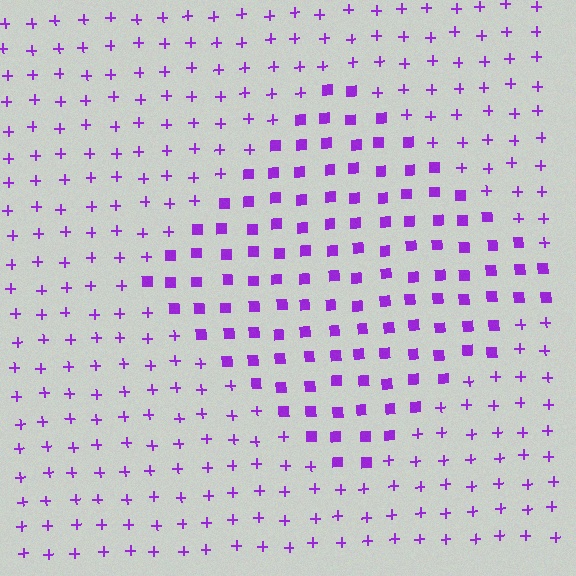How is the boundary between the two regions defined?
The boundary is defined by a change in element shape: squares inside vs. plus signs outside. All elements share the same color and spacing.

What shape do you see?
I see a diamond.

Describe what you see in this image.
The image is filled with small purple elements arranged in a uniform grid. A diamond-shaped region contains squares, while the surrounding area contains plus signs. The boundary is defined purely by the change in element shape.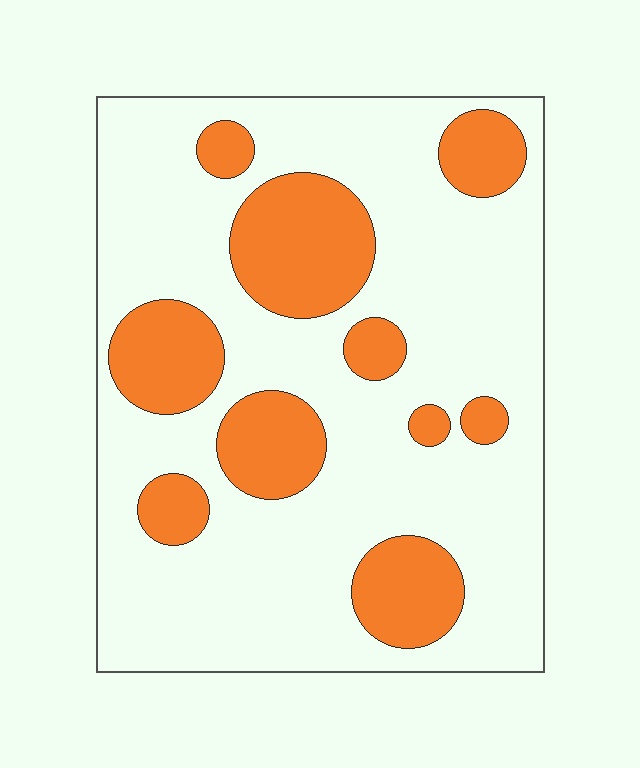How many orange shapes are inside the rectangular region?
10.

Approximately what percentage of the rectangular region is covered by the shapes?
Approximately 25%.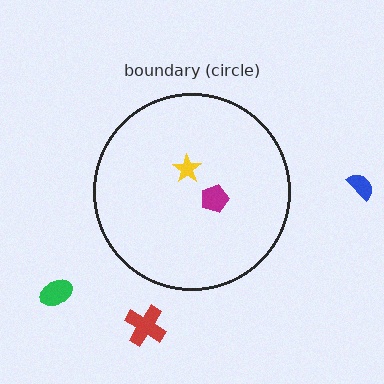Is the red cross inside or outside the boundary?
Outside.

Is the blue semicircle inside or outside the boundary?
Outside.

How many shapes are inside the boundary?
2 inside, 3 outside.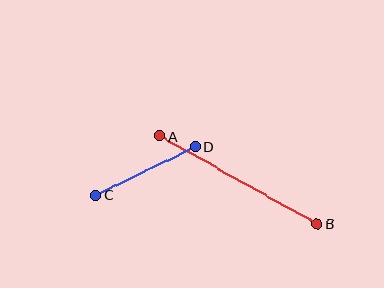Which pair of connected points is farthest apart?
Points A and B are farthest apart.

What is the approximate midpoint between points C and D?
The midpoint is at approximately (145, 171) pixels.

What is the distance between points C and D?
The distance is approximately 111 pixels.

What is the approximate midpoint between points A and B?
The midpoint is at approximately (239, 180) pixels.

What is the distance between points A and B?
The distance is approximately 180 pixels.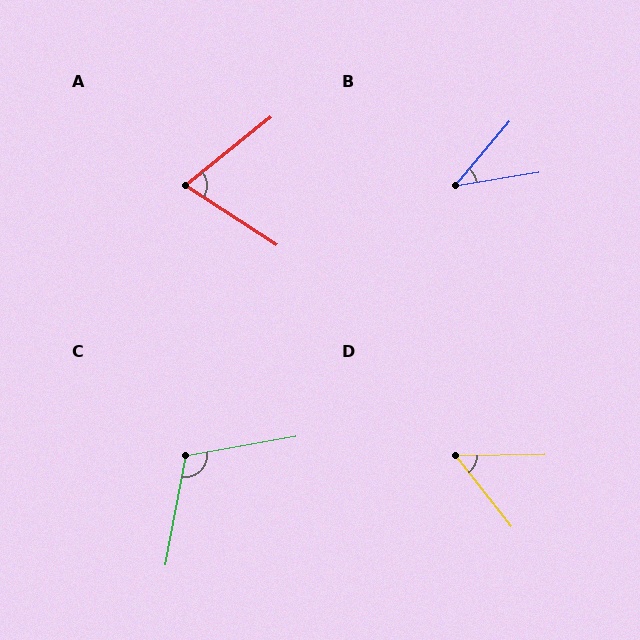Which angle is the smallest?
B, at approximately 40 degrees.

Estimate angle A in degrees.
Approximately 72 degrees.